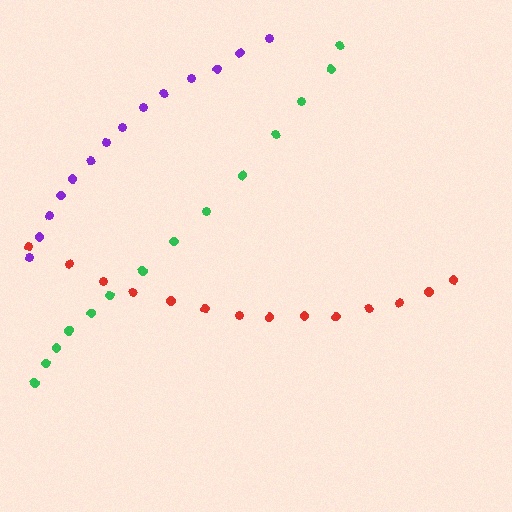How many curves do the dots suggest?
There are 3 distinct paths.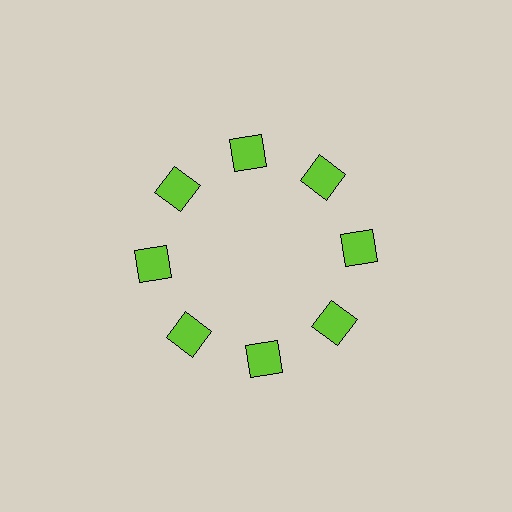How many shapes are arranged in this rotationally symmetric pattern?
There are 8 shapes, arranged in 8 groups of 1.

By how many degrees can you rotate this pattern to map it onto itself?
The pattern maps onto itself every 45 degrees of rotation.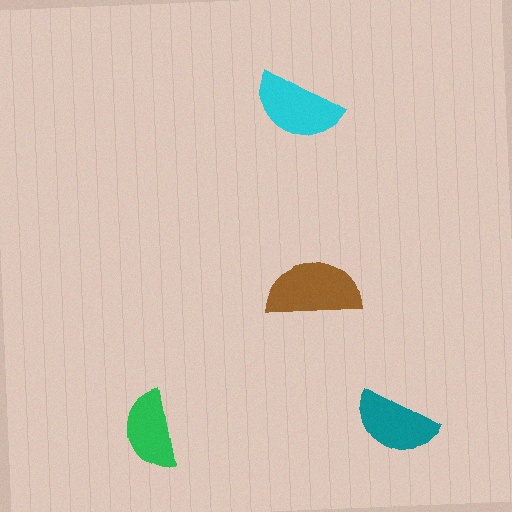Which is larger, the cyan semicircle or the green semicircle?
The cyan one.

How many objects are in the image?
There are 4 objects in the image.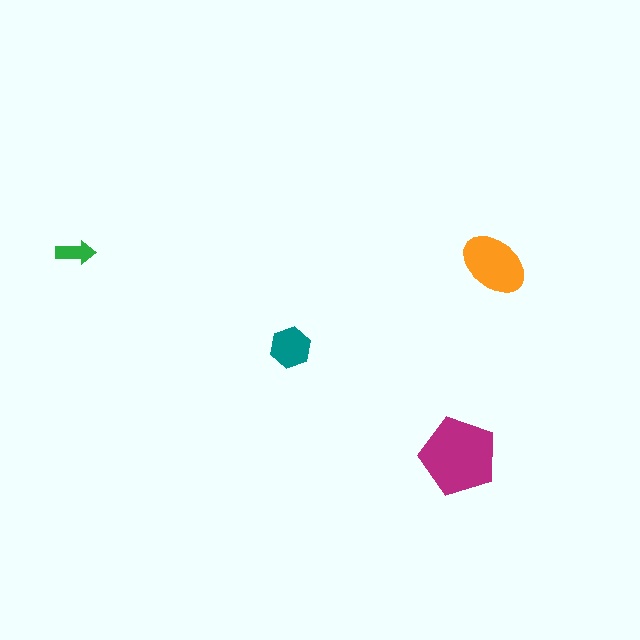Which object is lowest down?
The magenta pentagon is bottommost.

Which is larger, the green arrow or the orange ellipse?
The orange ellipse.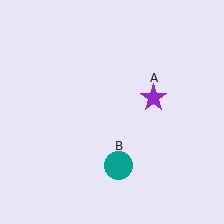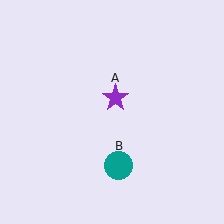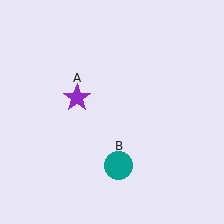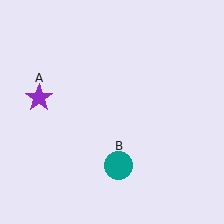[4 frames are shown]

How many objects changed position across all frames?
1 object changed position: purple star (object A).